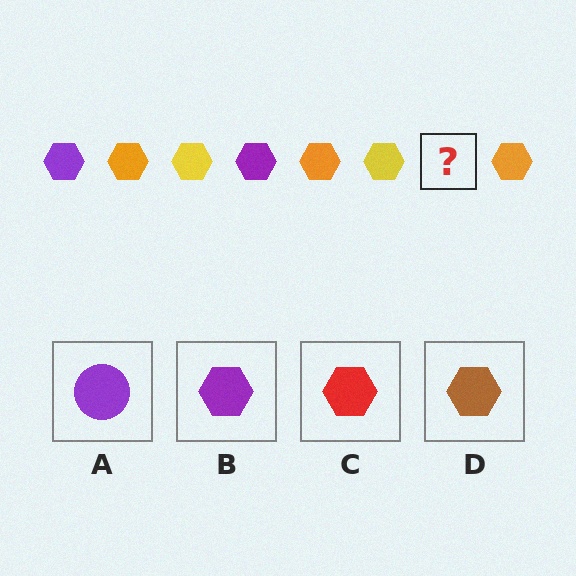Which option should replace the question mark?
Option B.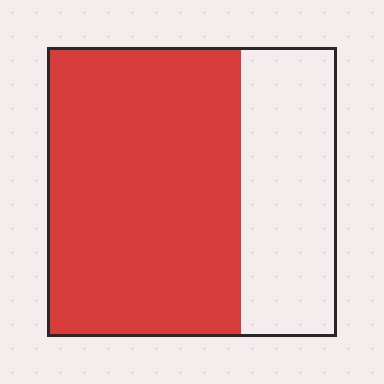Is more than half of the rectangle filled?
Yes.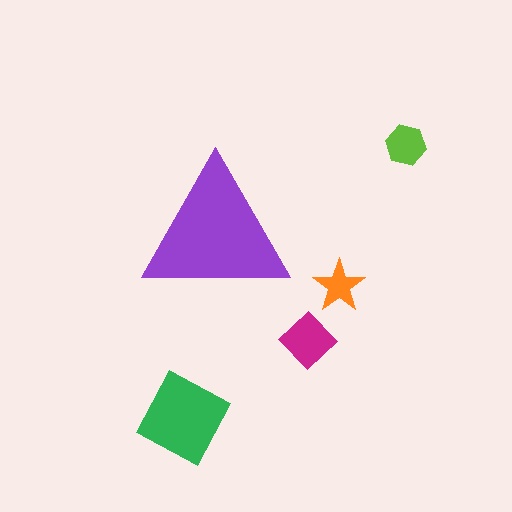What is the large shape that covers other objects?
A purple triangle.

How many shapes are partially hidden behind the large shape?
0 shapes are partially hidden.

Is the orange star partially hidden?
No, the orange star is fully visible.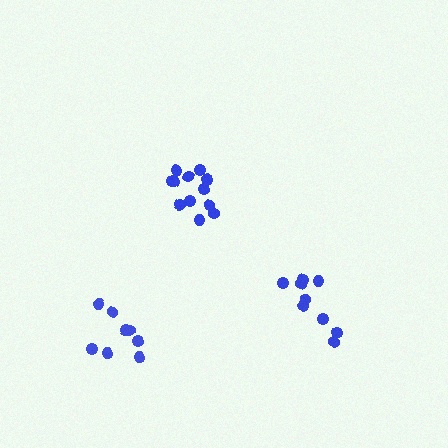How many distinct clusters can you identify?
There are 3 distinct clusters.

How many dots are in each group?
Group 1: 9 dots, Group 2: 8 dots, Group 3: 12 dots (29 total).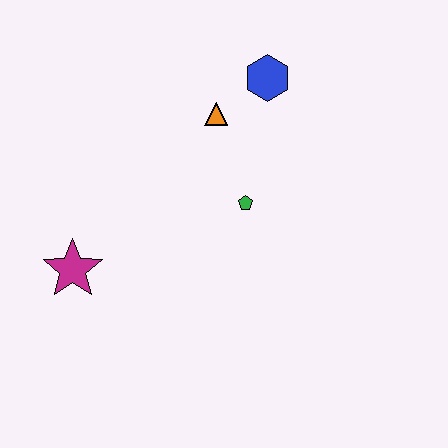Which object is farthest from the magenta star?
The blue hexagon is farthest from the magenta star.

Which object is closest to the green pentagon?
The orange triangle is closest to the green pentagon.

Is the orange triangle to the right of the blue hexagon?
No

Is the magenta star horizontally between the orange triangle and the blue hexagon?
No